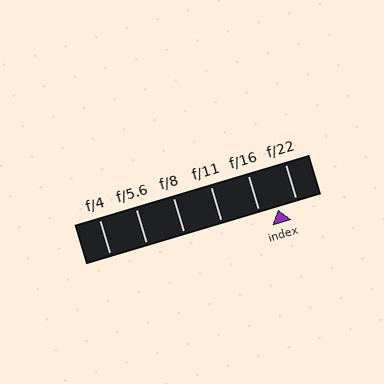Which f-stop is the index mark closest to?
The index mark is closest to f/22.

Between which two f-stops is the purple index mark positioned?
The index mark is between f/16 and f/22.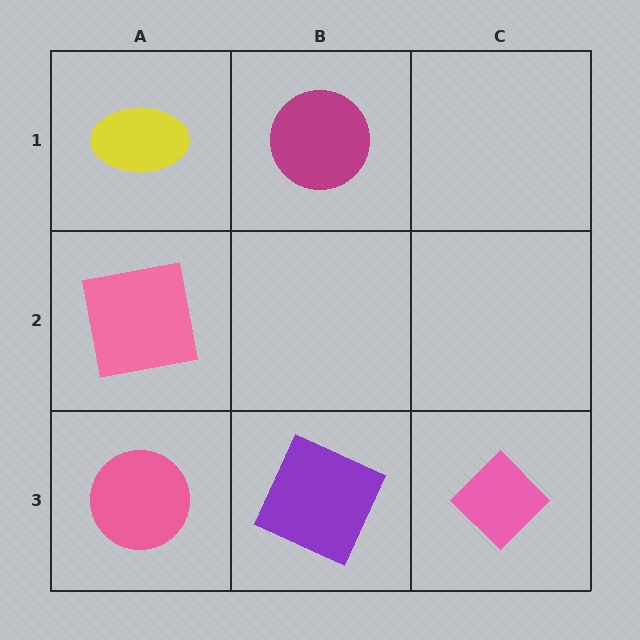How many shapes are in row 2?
1 shape.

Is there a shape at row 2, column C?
No, that cell is empty.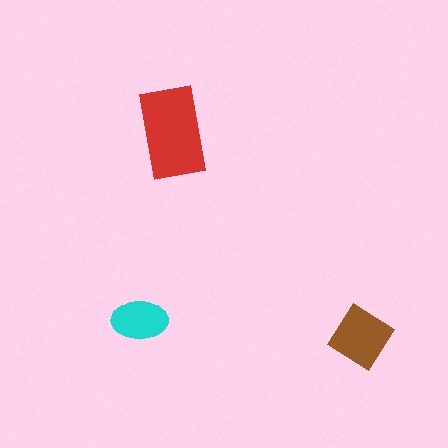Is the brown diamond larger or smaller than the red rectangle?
Smaller.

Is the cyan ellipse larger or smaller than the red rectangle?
Smaller.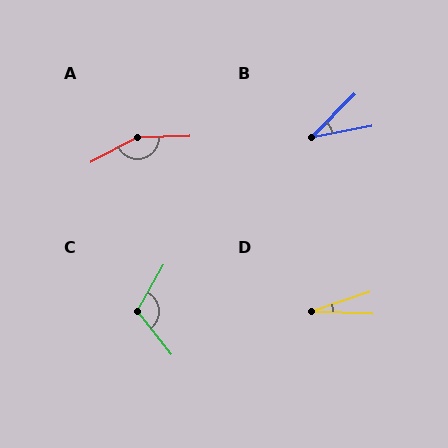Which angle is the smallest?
D, at approximately 21 degrees.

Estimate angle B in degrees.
Approximately 34 degrees.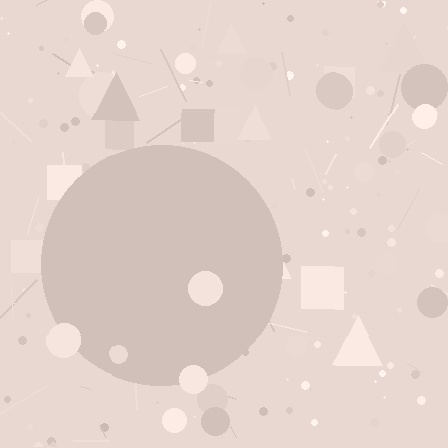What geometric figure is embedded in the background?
A circle is embedded in the background.